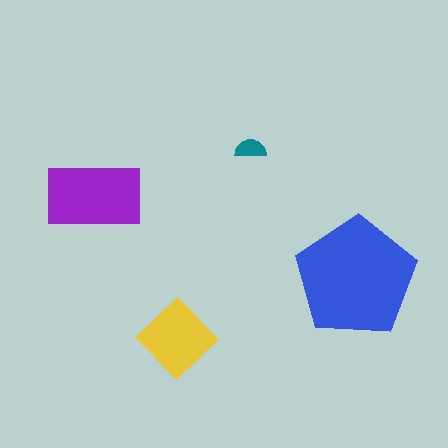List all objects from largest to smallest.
The blue pentagon, the purple rectangle, the yellow diamond, the teal semicircle.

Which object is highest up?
The teal semicircle is topmost.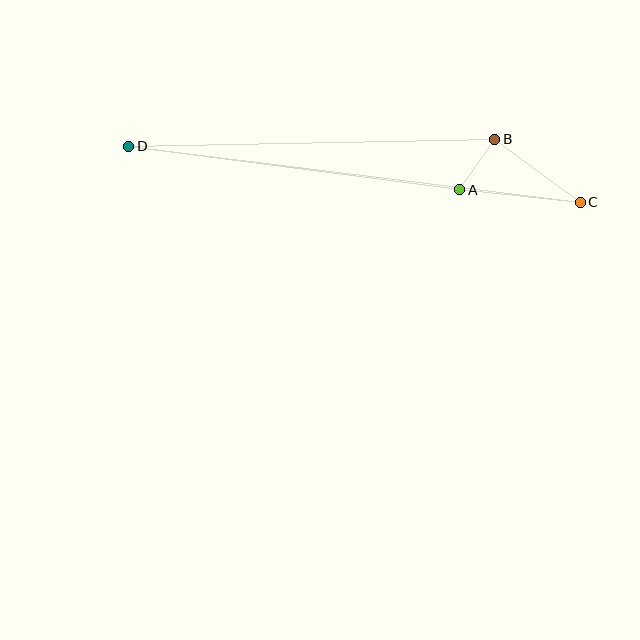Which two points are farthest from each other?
Points C and D are farthest from each other.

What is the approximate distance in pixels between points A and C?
The distance between A and C is approximately 121 pixels.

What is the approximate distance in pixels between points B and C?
The distance between B and C is approximately 106 pixels.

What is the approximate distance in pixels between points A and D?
The distance between A and D is approximately 334 pixels.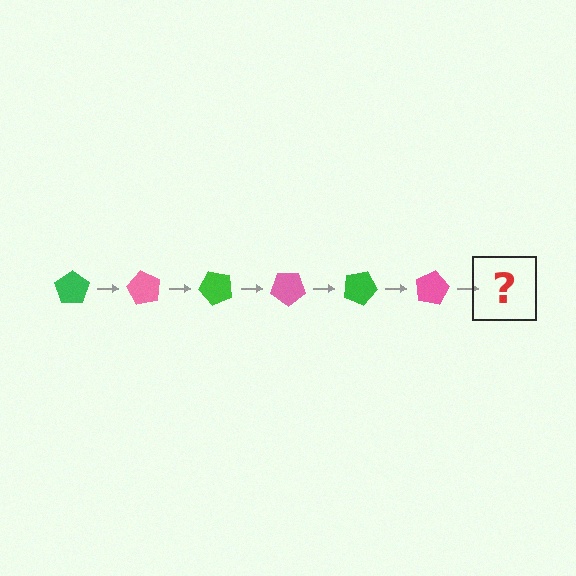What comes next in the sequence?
The next element should be a green pentagon, rotated 360 degrees from the start.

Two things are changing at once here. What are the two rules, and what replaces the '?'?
The two rules are that it rotates 60 degrees each step and the color cycles through green and pink. The '?' should be a green pentagon, rotated 360 degrees from the start.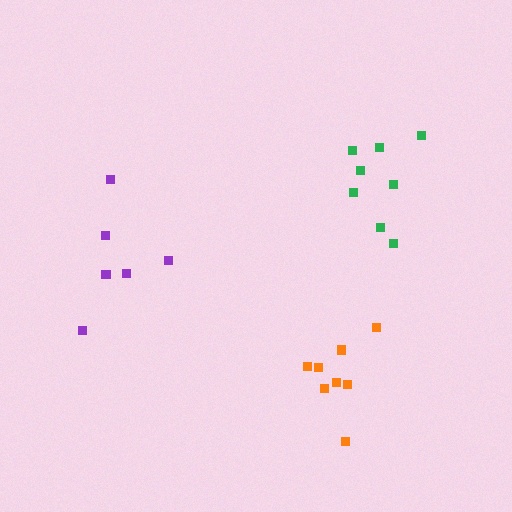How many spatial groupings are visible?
There are 3 spatial groupings.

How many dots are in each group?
Group 1: 8 dots, Group 2: 6 dots, Group 3: 8 dots (22 total).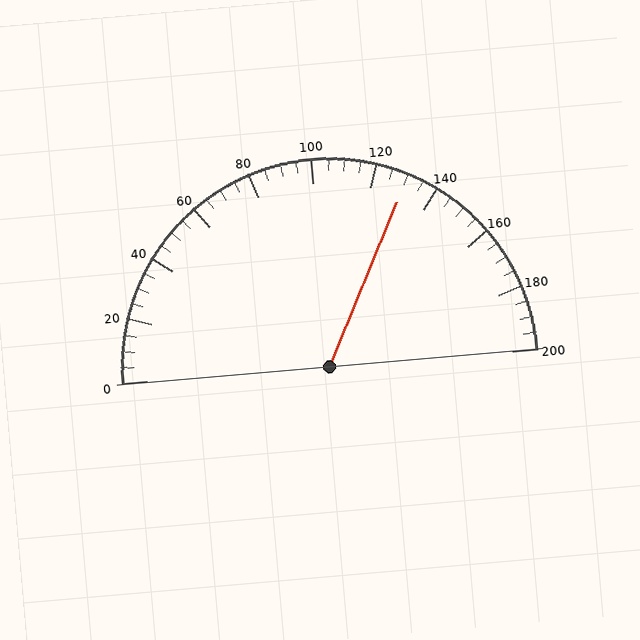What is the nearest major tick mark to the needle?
The nearest major tick mark is 120.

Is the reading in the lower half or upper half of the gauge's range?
The reading is in the upper half of the range (0 to 200).